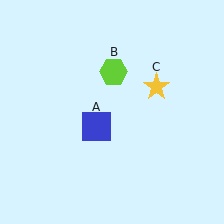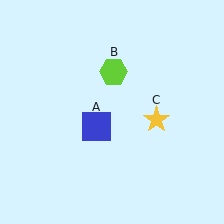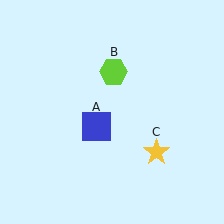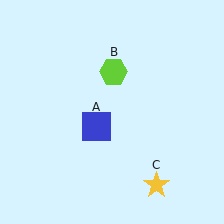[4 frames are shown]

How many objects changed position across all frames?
1 object changed position: yellow star (object C).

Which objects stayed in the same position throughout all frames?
Blue square (object A) and lime hexagon (object B) remained stationary.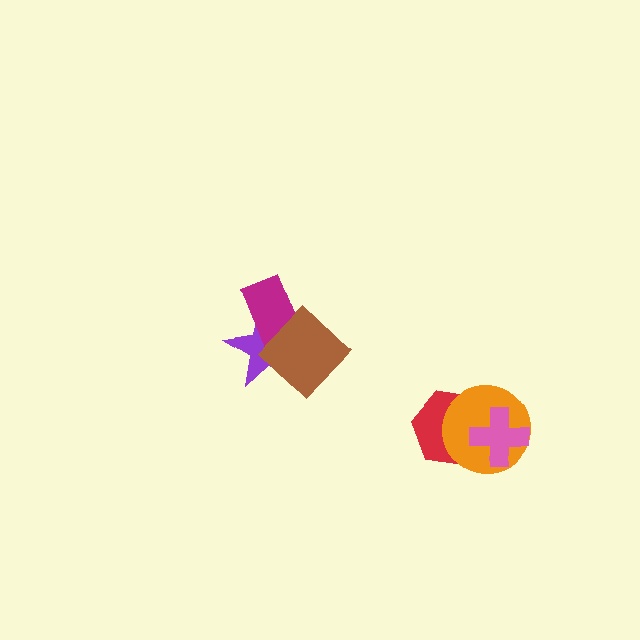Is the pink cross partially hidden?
No, no other shape covers it.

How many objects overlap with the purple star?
2 objects overlap with the purple star.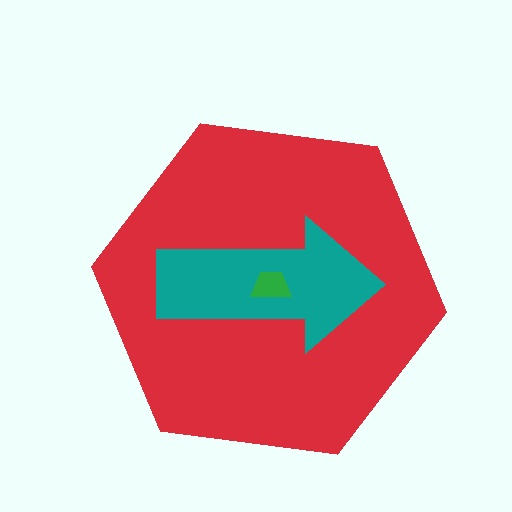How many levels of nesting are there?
3.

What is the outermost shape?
The red hexagon.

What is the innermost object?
The green trapezoid.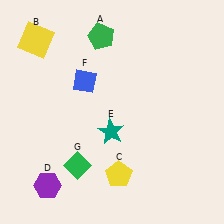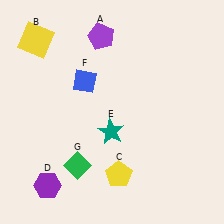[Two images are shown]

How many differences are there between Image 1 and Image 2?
There is 1 difference between the two images.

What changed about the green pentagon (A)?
In Image 1, A is green. In Image 2, it changed to purple.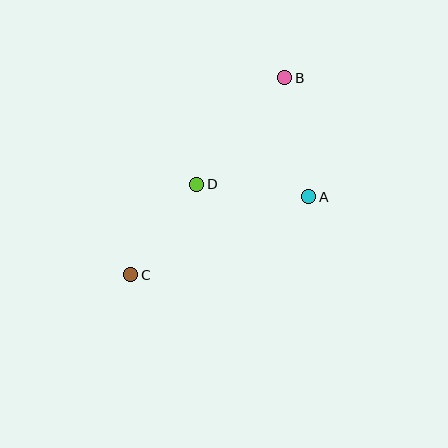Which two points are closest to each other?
Points C and D are closest to each other.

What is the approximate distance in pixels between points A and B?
The distance between A and B is approximately 121 pixels.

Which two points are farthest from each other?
Points B and C are farthest from each other.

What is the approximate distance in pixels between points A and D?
The distance between A and D is approximately 113 pixels.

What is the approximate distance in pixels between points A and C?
The distance between A and C is approximately 194 pixels.